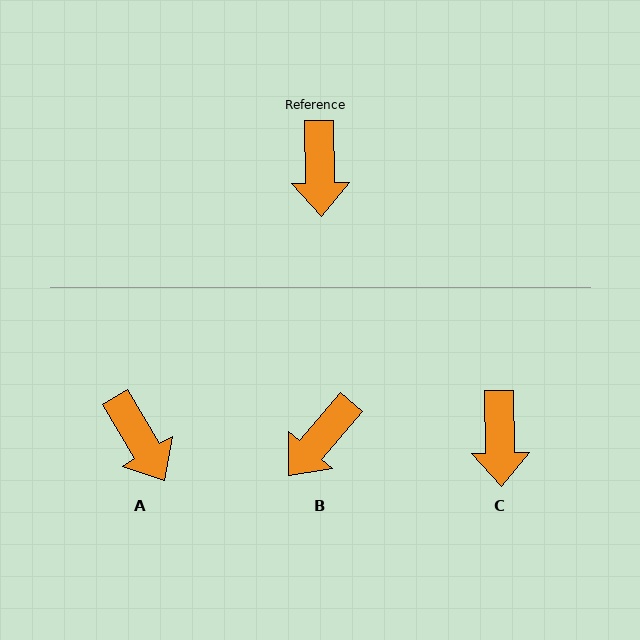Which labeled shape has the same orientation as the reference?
C.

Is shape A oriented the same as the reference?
No, it is off by about 29 degrees.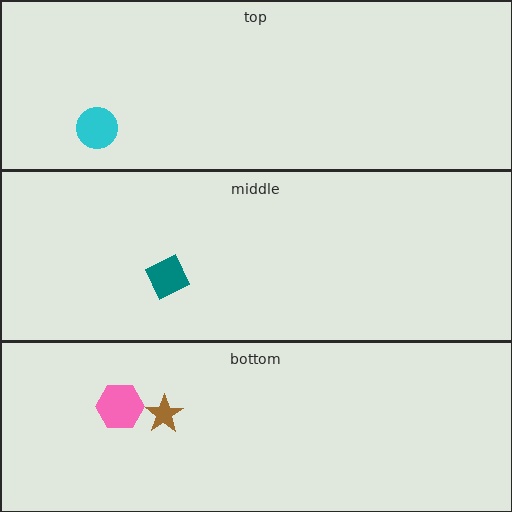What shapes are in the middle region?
The teal diamond.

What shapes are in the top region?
The cyan circle.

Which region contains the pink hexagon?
The bottom region.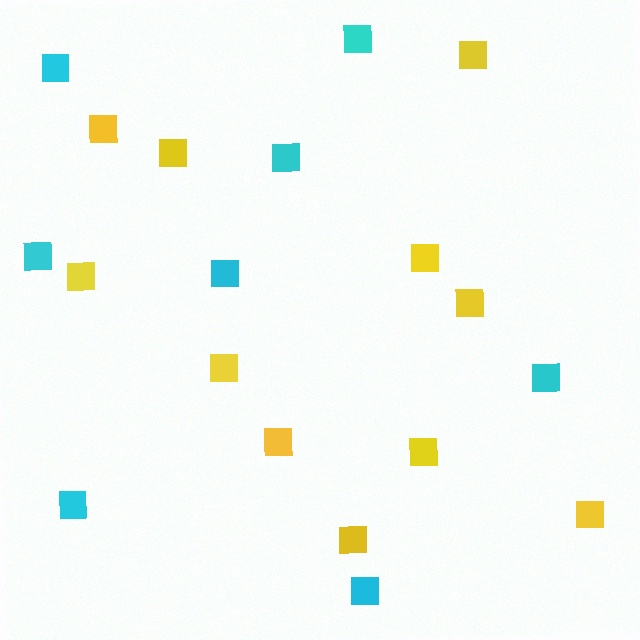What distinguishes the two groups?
There are 2 groups: one group of yellow squares (11) and one group of cyan squares (8).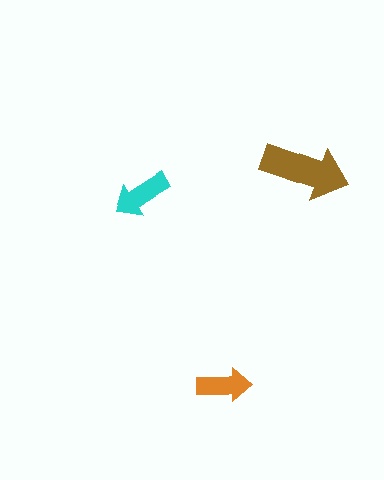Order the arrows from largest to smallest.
the brown one, the cyan one, the orange one.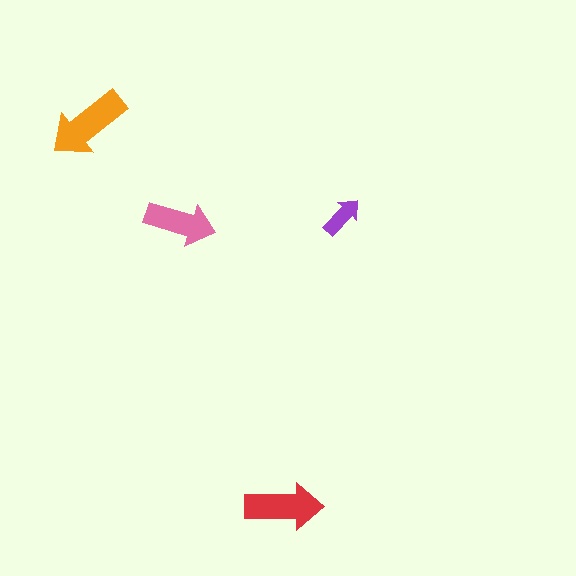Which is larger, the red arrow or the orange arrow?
The orange one.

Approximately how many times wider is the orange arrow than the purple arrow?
About 2 times wider.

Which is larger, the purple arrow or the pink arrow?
The pink one.